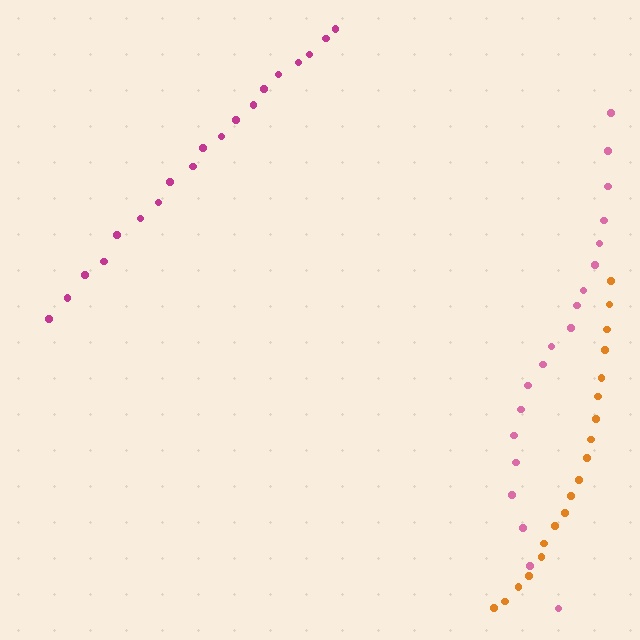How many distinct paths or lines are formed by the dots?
There are 3 distinct paths.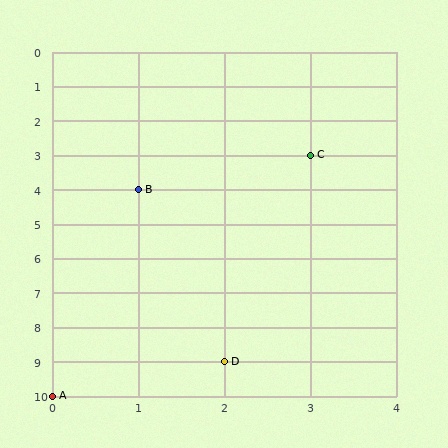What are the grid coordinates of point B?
Point B is at grid coordinates (1, 4).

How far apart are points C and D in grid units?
Points C and D are 1 column and 6 rows apart (about 6.1 grid units diagonally).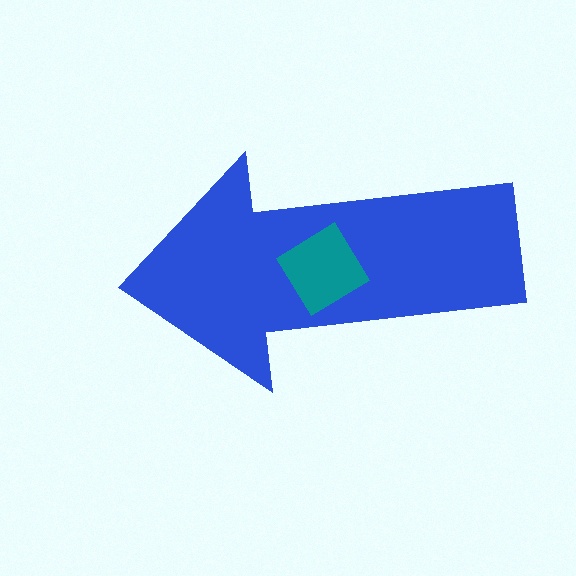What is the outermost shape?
The blue arrow.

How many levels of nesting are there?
2.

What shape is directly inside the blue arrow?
The teal diamond.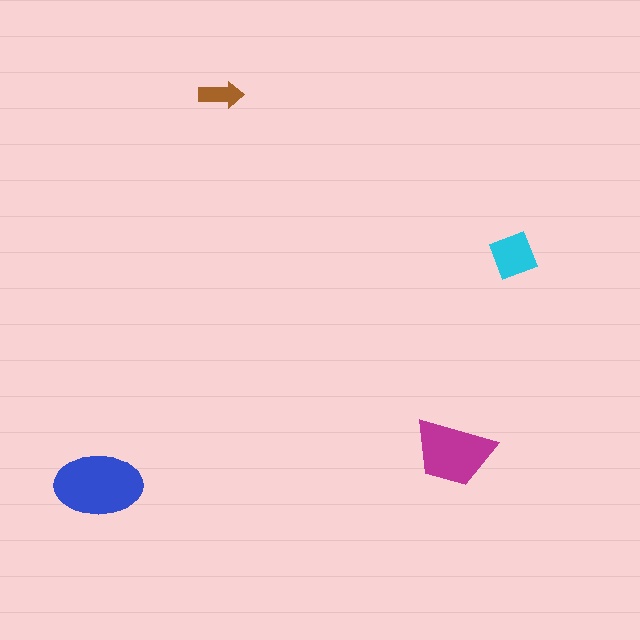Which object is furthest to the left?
The blue ellipse is leftmost.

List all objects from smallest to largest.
The brown arrow, the cyan diamond, the magenta trapezoid, the blue ellipse.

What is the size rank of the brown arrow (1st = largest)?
4th.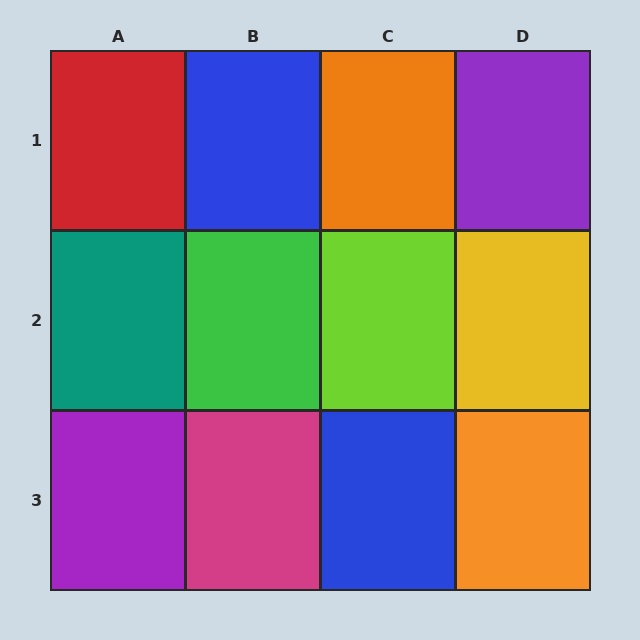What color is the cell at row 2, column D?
Yellow.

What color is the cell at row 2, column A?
Teal.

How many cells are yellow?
1 cell is yellow.